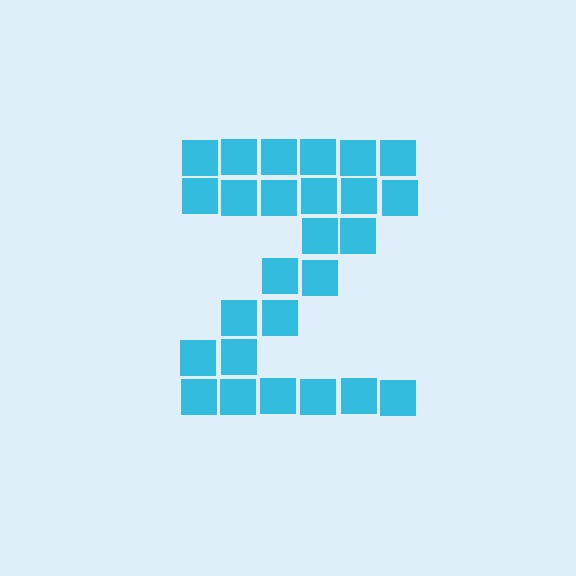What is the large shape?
The large shape is the letter Z.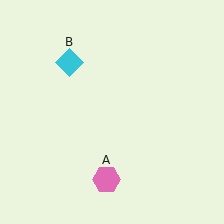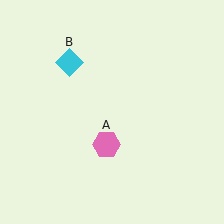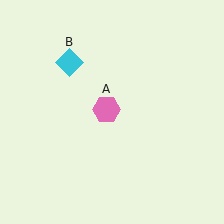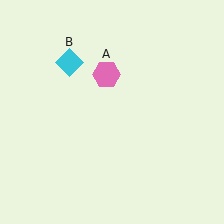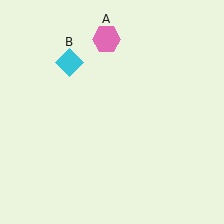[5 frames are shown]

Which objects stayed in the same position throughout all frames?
Cyan diamond (object B) remained stationary.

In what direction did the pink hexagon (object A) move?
The pink hexagon (object A) moved up.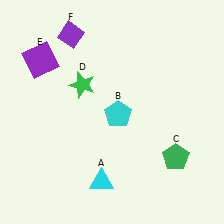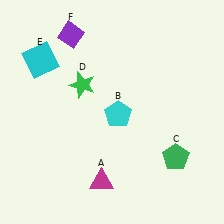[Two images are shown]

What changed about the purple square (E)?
In Image 1, E is purple. In Image 2, it changed to cyan.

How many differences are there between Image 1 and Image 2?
There are 2 differences between the two images.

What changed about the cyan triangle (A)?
In Image 1, A is cyan. In Image 2, it changed to magenta.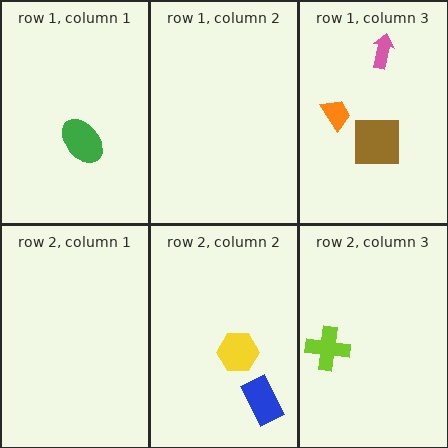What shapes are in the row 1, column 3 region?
The orange trapezoid, the pink arrow, the brown square.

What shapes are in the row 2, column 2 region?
The blue rectangle, the yellow hexagon.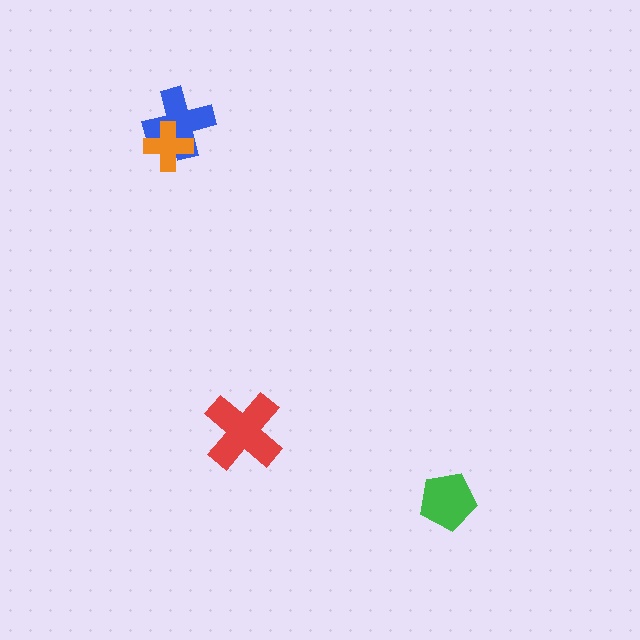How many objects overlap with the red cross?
0 objects overlap with the red cross.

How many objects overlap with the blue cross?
1 object overlaps with the blue cross.